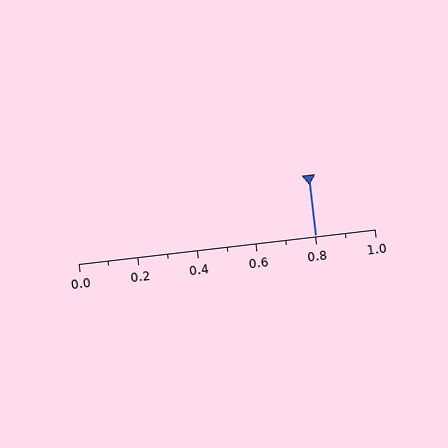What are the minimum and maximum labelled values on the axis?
The axis runs from 0.0 to 1.0.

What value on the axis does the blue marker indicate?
The marker indicates approximately 0.8.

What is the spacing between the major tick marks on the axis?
The major ticks are spaced 0.2 apart.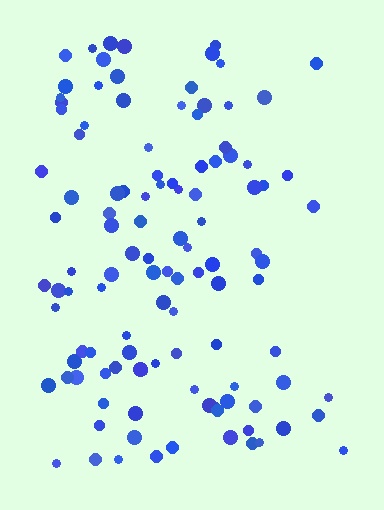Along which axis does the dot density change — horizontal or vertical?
Horizontal.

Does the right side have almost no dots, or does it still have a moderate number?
Still a moderate number, just noticeably fewer than the left.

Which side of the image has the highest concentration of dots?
The left.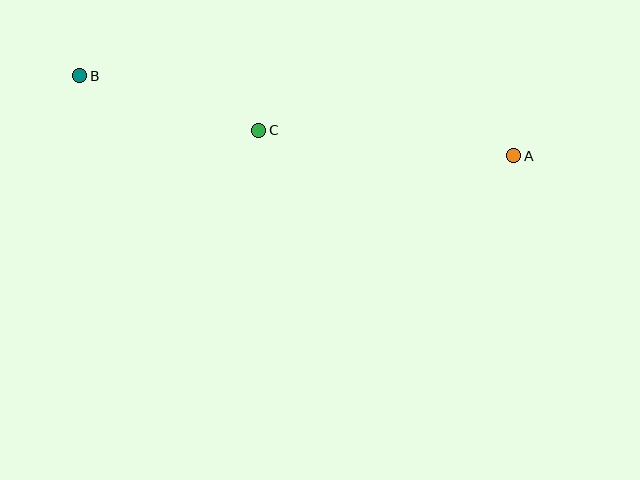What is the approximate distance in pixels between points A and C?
The distance between A and C is approximately 256 pixels.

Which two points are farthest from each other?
Points A and B are farthest from each other.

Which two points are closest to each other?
Points B and C are closest to each other.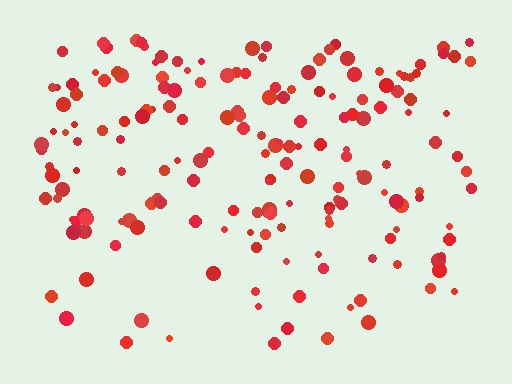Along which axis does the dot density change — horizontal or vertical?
Vertical.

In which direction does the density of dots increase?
From bottom to top, with the top side densest.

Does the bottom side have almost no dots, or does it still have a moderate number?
Still a moderate number, just noticeably fewer than the top.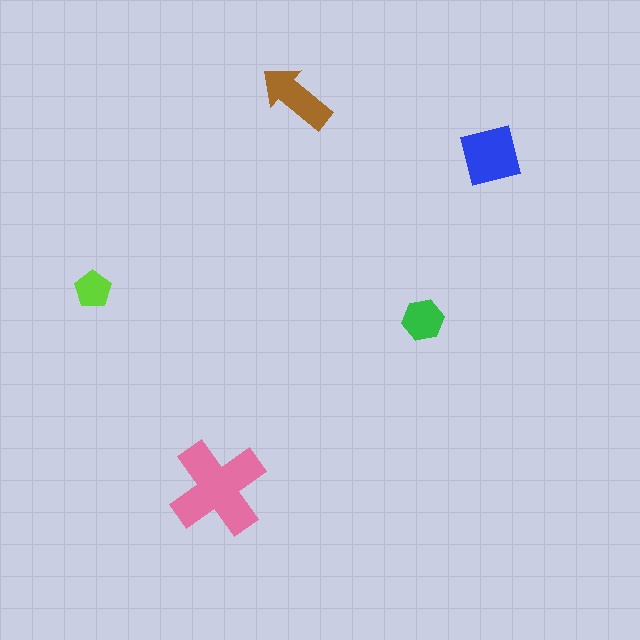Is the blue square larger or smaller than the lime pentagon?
Larger.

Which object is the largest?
The pink cross.